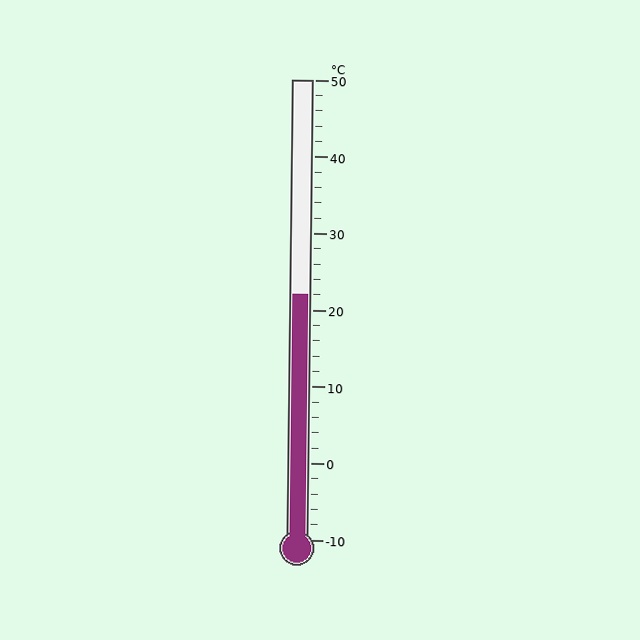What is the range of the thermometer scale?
The thermometer scale ranges from -10°C to 50°C.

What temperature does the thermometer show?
The thermometer shows approximately 22°C.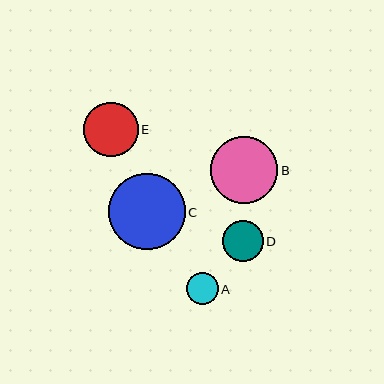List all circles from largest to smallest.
From largest to smallest: C, B, E, D, A.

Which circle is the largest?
Circle C is the largest with a size of approximately 76 pixels.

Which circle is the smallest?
Circle A is the smallest with a size of approximately 32 pixels.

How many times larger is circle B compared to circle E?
Circle B is approximately 1.2 times the size of circle E.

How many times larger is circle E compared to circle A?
Circle E is approximately 1.7 times the size of circle A.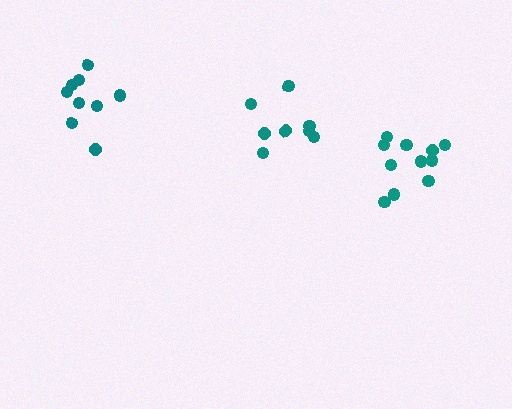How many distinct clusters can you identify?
There are 3 distinct clusters.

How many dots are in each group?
Group 1: 8 dots, Group 2: 9 dots, Group 3: 11 dots (28 total).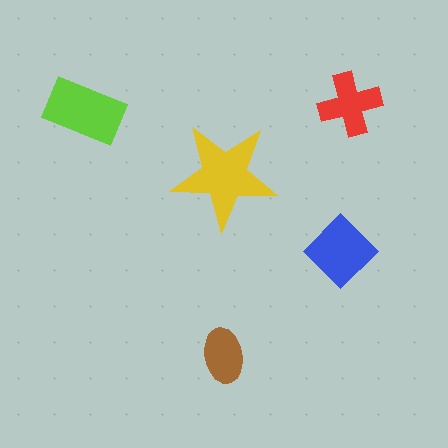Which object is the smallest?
The brown ellipse.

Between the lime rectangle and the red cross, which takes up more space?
The lime rectangle.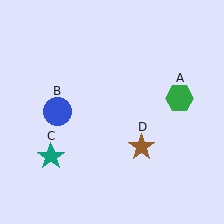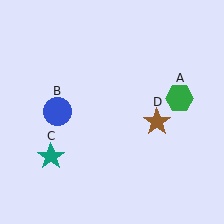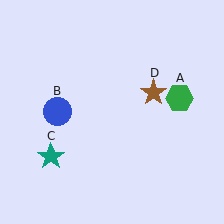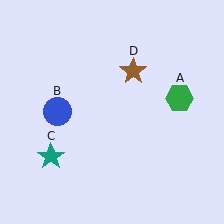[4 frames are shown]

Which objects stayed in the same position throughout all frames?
Green hexagon (object A) and blue circle (object B) and teal star (object C) remained stationary.